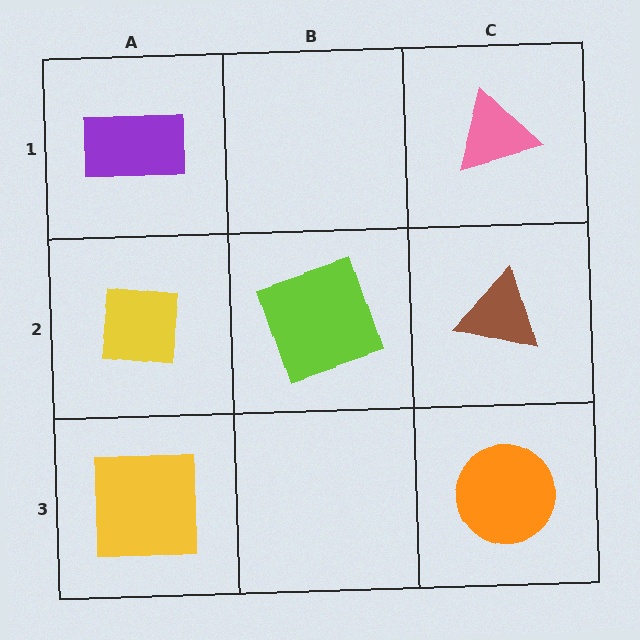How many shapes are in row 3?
2 shapes.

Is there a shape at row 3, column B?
No, that cell is empty.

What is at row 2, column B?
A lime square.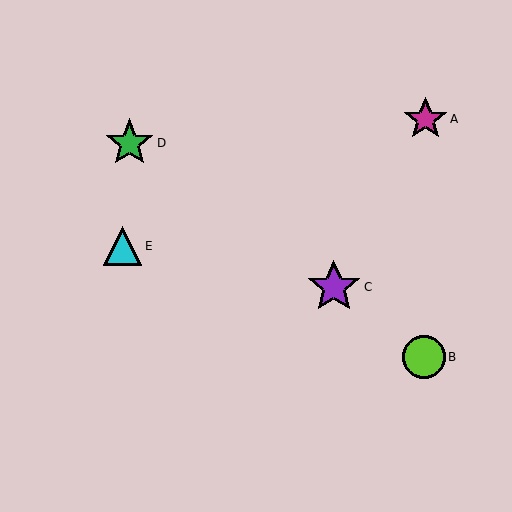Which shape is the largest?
The purple star (labeled C) is the largest.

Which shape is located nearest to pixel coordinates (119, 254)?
The cyan triangle (labeled E) at (122, 246) is nearest to that location.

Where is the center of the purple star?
The center of the purple star is at (334, 287).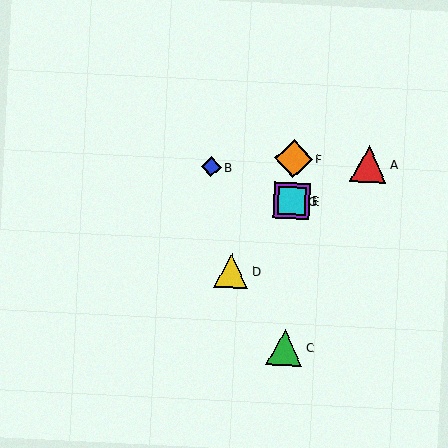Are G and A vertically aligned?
No, G is at x≈292 and A is at x≈369.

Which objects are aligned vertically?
Objects C, E, F, G are aligned vertically.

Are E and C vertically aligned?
Yes, both are at x≈292.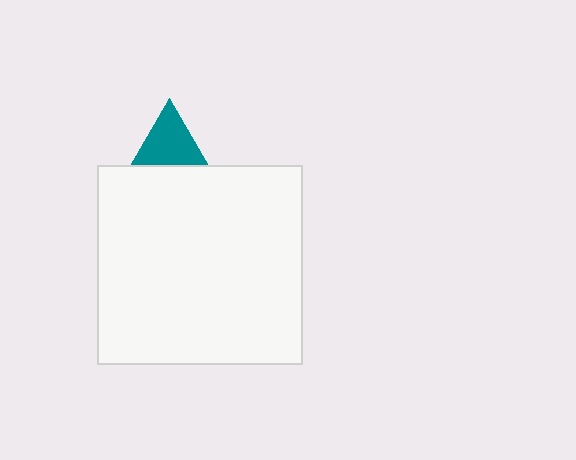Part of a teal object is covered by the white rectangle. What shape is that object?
It is a triangle.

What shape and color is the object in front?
The object in front is a white rectangle.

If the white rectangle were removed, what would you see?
You would see the complete teal triangle.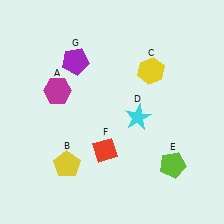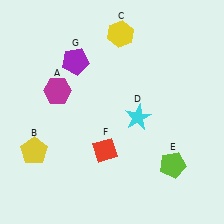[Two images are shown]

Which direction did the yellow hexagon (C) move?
The yellow hexagon (C) moved up.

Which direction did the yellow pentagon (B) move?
The yellow pentagon (B) moved left.